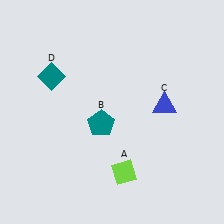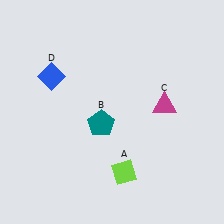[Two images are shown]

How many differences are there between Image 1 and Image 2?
There are 2 differences between the two images.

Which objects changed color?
C changed from blue to magenta. D changed from teal to blue.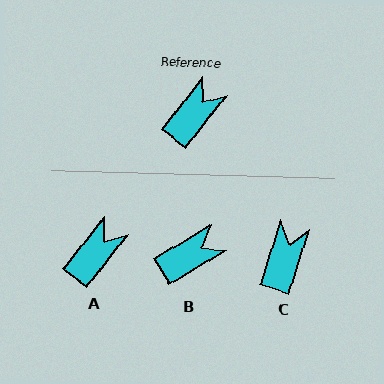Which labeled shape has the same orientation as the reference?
A.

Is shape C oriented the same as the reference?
No, it is off by about 20 degrees.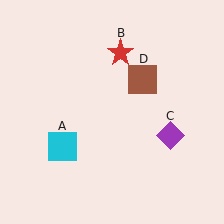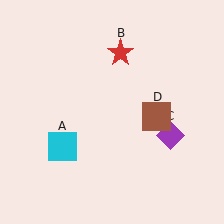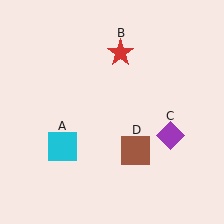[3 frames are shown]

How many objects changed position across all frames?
1 object changed position: brown square (object D).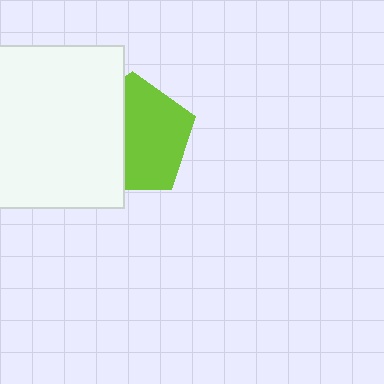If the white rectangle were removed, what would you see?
You would see the complete lime pentagon.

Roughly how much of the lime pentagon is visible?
About half of it is visible (roughly 58%).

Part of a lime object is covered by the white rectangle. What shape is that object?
It is a pentagon.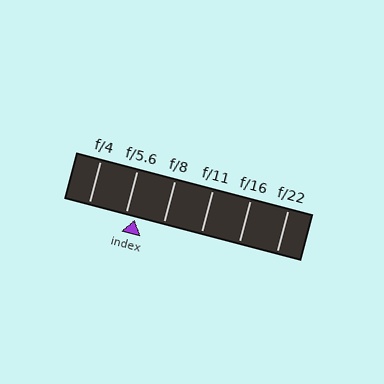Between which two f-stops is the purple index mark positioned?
The index mark is between f/5.6 and f/8.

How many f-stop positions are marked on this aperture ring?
There are 6 f-stop positions marked.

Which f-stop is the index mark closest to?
The index mark is closest to f/5.6.